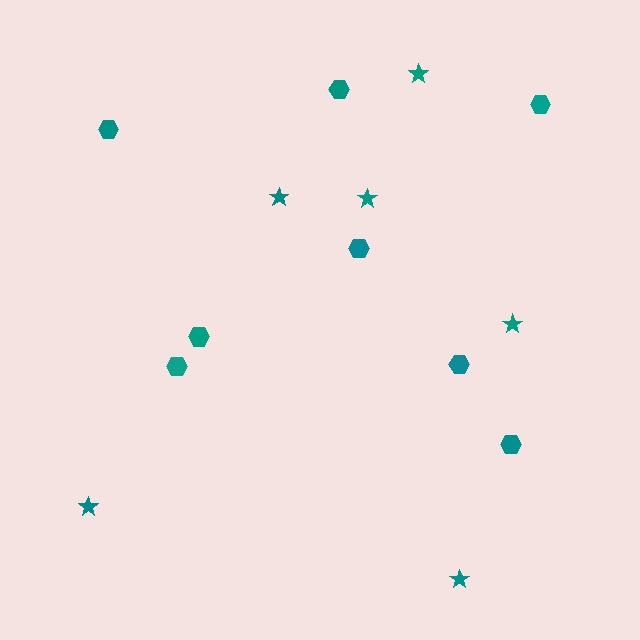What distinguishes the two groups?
There are 2 groups: one group of stars (6) and one group of hexagons (8).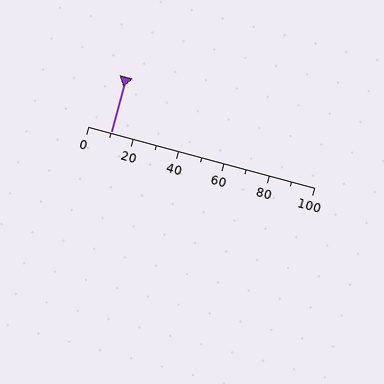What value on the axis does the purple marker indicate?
The marker indicates approximately 10.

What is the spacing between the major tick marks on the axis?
The major ticks are spaced 20 apart.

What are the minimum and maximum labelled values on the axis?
The axis runs from 0 to 100.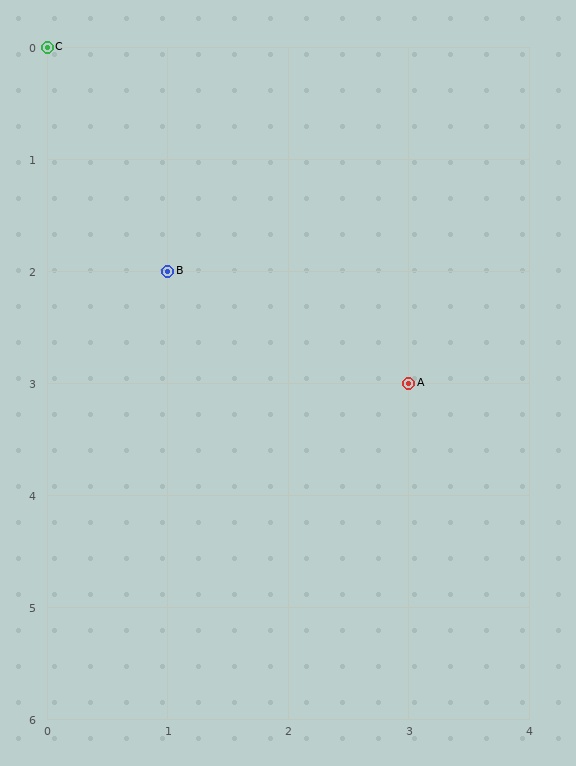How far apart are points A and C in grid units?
Points A and C are 3 columns and 3 rows apart (about 4.2 grid units diagonally).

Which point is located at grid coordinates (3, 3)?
Point A is at (3, 3).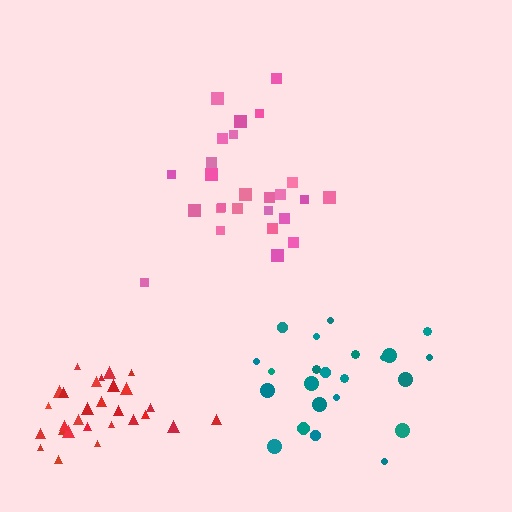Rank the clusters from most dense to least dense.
red, pink, teal.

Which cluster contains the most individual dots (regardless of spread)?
Red (28).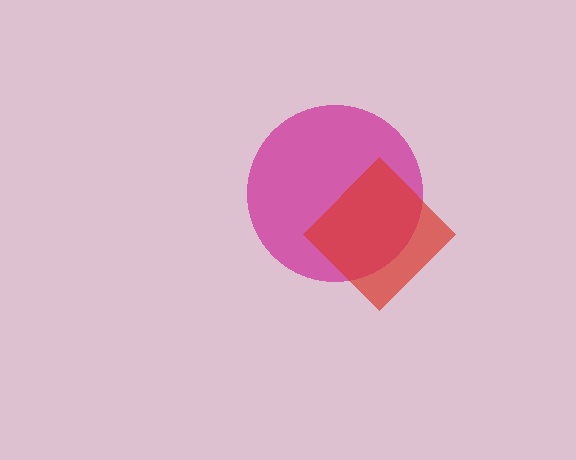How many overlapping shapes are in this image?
There are 2 overlapping shapes in the image.